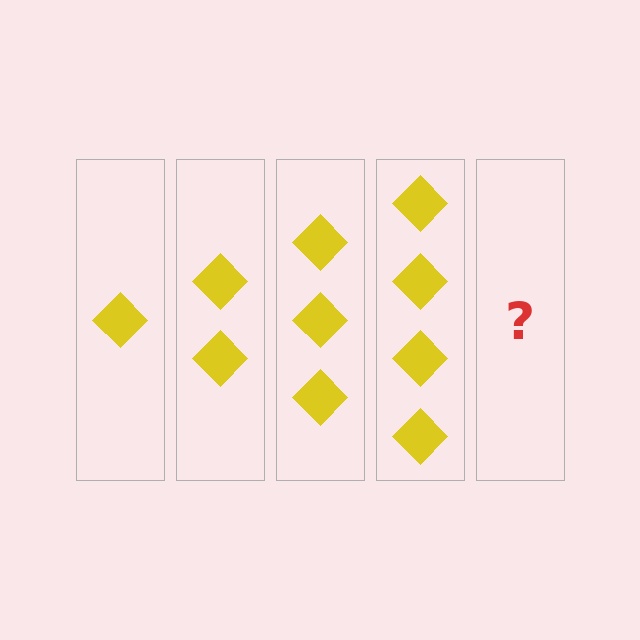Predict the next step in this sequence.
The next step is 5 diamonds.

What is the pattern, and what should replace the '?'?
The pattern is that each step adds one more diamond. The '?' should be 5 diamonds.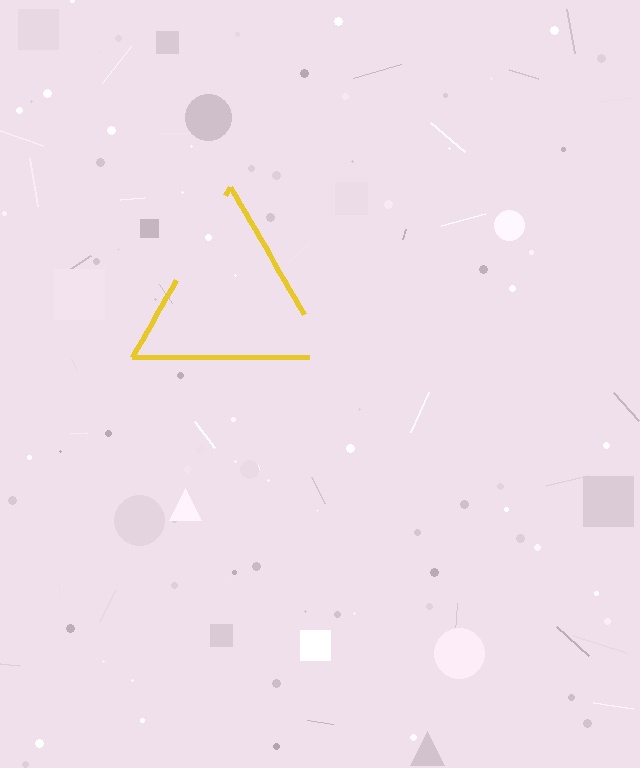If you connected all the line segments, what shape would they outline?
They would outline a triangle.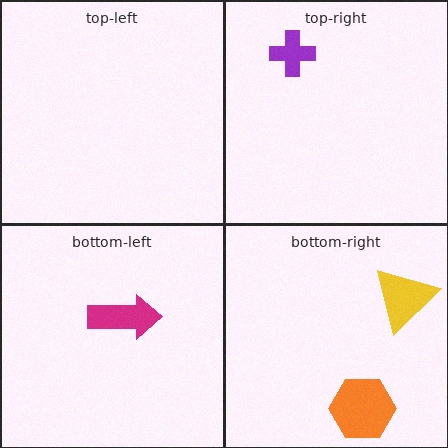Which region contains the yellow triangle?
The bottom-right region.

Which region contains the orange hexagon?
The bottom-right region.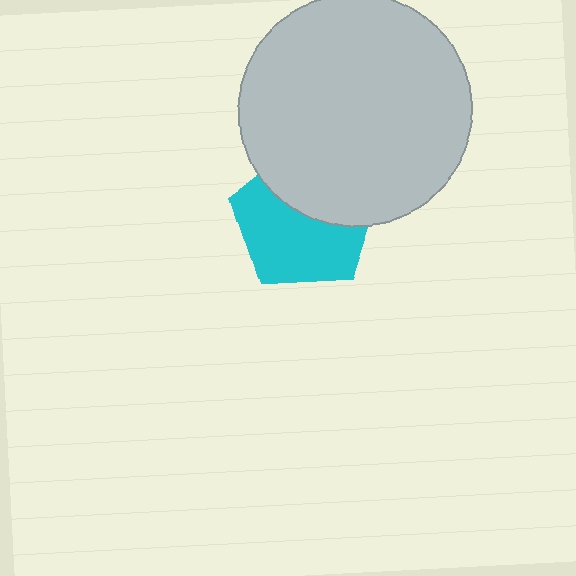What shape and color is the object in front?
The object in front is a light gray circle.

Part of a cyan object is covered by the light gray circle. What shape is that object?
It is a pentagon.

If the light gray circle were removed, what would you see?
You would see the complete cyan pentagon.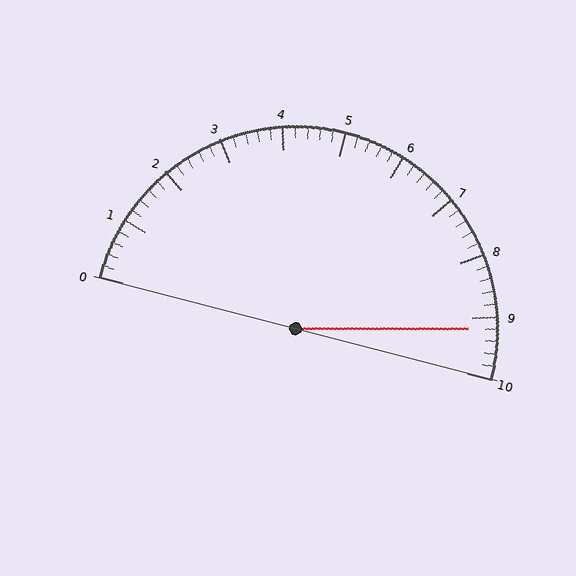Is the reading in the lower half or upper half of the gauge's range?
The reading is in the upper half of the range (0 to 10).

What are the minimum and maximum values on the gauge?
The gauge ranges from 0 to 10.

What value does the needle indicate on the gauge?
The needle indicates approximately 9.2.